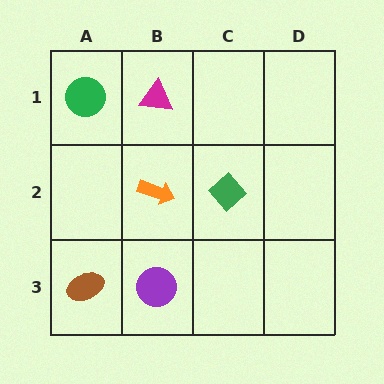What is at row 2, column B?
An orange arrow.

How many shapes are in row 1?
2 shapes.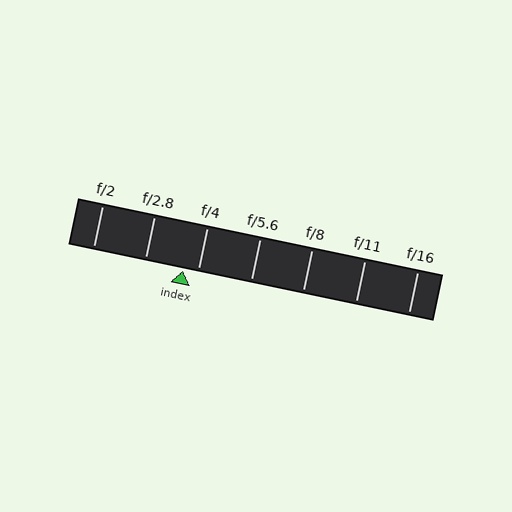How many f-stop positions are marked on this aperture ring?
There are 7 f-stop positions marked.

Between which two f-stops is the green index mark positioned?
The index mark is between f/2.8 and f/4.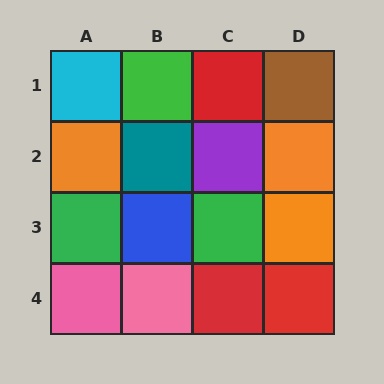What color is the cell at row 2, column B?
Teal.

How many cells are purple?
1 cell is purple.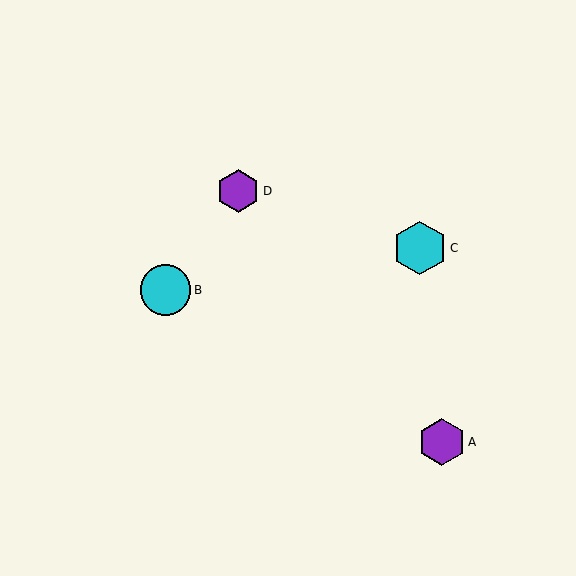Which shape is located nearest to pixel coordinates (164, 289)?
The cyan circle (labeled B) at (166, 290) is nearest to that location.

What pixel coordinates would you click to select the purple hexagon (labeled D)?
Click at (238, 191) to select the purple hexagon D.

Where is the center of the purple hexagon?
The center of the purple hexagon is at (238, 191).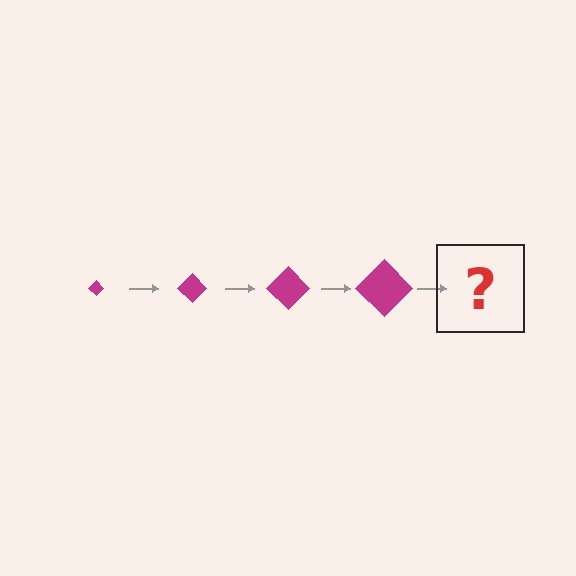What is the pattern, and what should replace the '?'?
The pattern is that the diamond gets progressively larger each step. The '?' should be a magenta diamond, larger than the previous one.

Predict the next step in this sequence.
The next step is a magenta diamond, larger than the previous one.